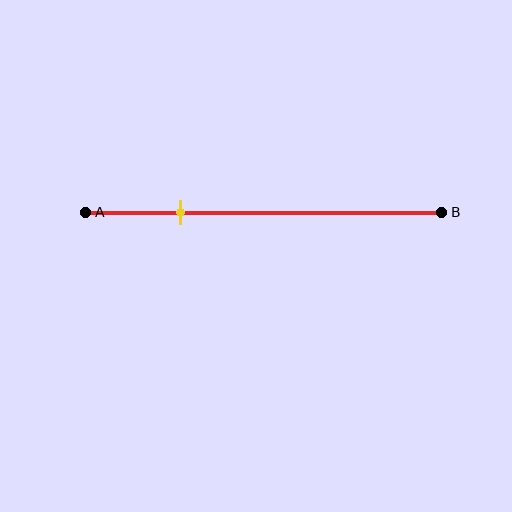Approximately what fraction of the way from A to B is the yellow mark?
The yellow mark is approximately 25% of the way from A to B.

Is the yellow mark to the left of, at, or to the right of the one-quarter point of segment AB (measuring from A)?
The yellow mark is approximately at the one-quarter point of segment AB.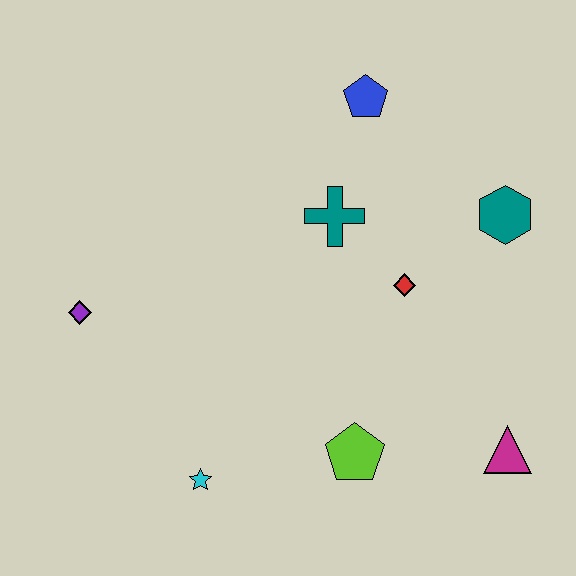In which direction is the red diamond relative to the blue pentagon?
The red diamond is below the blue pentagon.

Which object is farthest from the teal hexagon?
The purple diamond is farthest from the teal hexagon.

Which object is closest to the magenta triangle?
The lime pentagon is closest to the magenta triangle.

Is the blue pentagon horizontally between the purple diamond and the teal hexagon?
Yes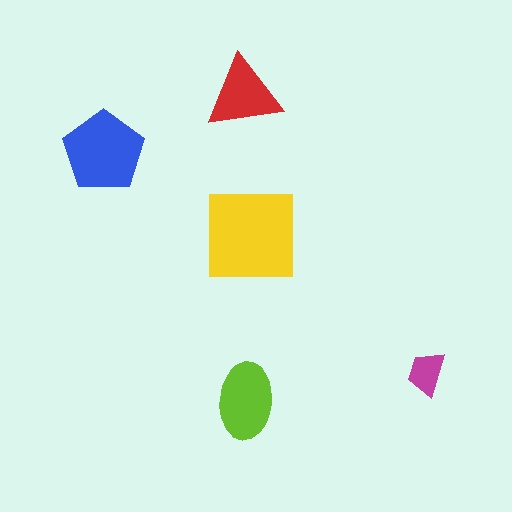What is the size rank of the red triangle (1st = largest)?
4th.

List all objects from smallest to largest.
The magenta trapezoid, the red triangle, the lime ellipse, the blue pentagon, the yellow square.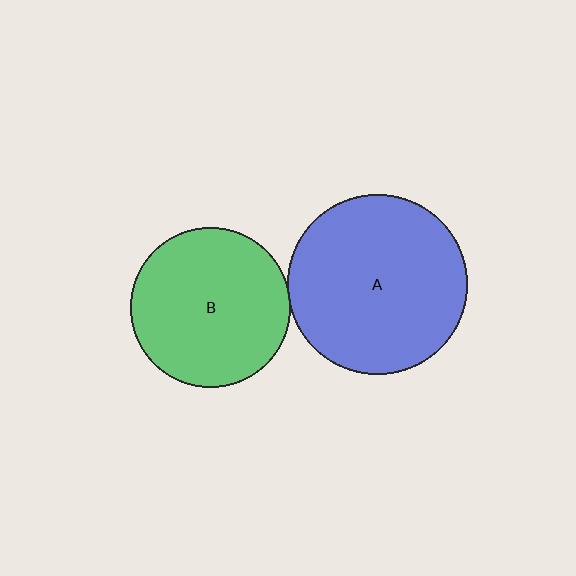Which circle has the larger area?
Circle A (blue).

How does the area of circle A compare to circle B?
Approximately 1.3 times.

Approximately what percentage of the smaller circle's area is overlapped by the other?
Approximately 5%.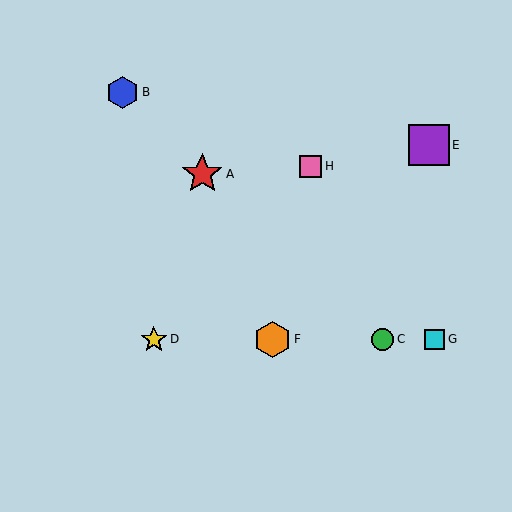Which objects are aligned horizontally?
Objects C, D, F, G are aligned horizontally.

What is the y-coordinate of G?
Object G is at y≈339.